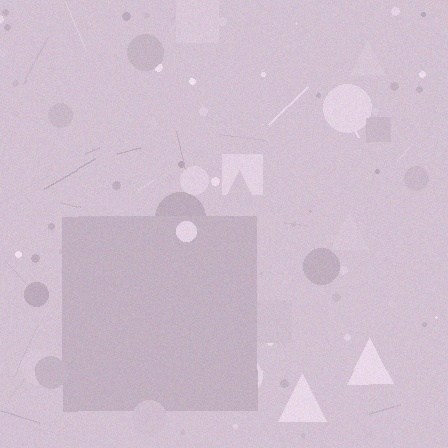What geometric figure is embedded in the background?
A square is embedded in the background.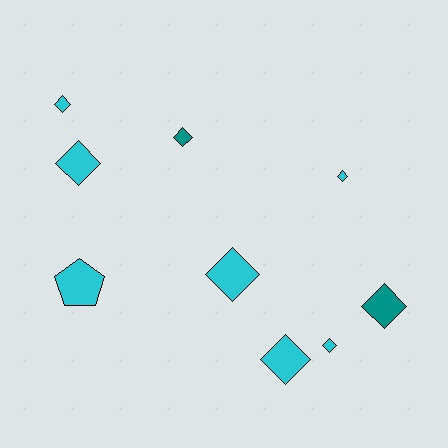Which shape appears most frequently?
Diamond, with 8 objects.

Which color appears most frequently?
Cyan, with 7 objects.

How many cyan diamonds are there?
There are 6 cyan diamonds.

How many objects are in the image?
There are 9 objects.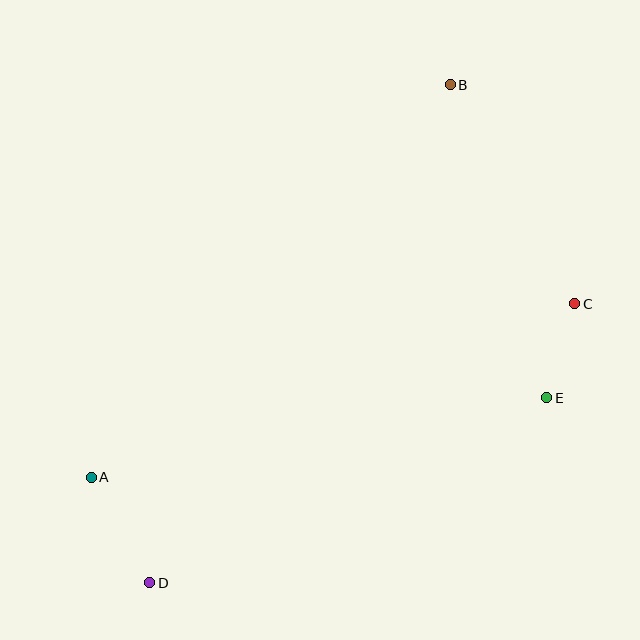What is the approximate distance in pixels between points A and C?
The distance between A and C is approximately 514 pixels.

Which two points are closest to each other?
Points C and E are closest to each other.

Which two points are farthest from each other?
Points B and D are farthest from each other.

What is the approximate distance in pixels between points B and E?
The distance between B and E is approximately 328 pixels.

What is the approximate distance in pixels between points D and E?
The distance between D and E is approximately 438 pixels.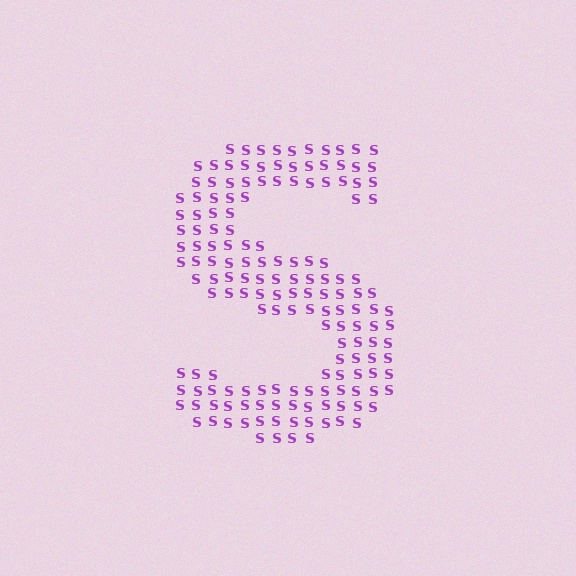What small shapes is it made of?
It is made of small letter S's.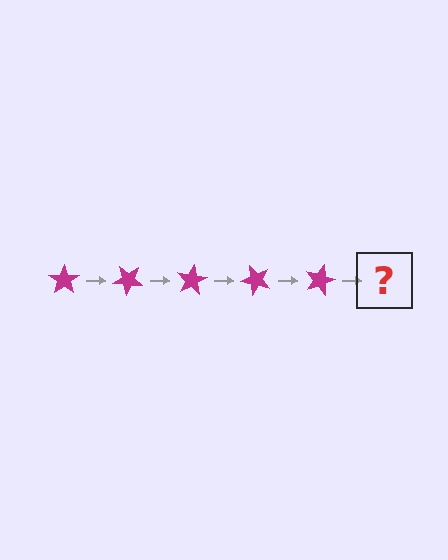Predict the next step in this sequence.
The next step is a magenta star rotated 200 degrees.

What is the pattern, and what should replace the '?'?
The pattern is that the star rotates 40 degrees each step. The '?' should be a magenta star rotated 200 degrees.